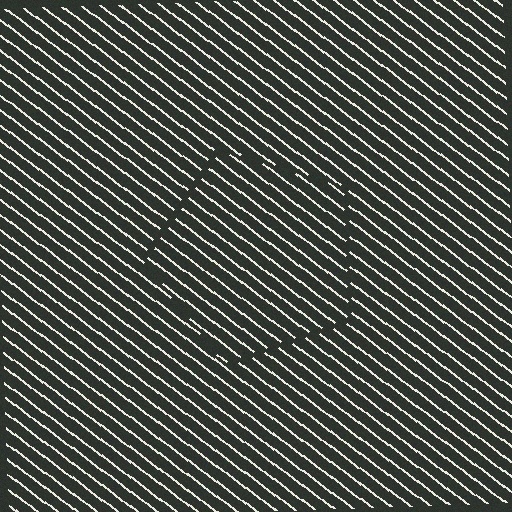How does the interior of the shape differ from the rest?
The interior of the shape contains the same grating, shifted by half a period — the contour is defined by the phase discontinuity where line-ends from the inner and outer gratings abut.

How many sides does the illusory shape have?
5 sides — the line-ends trace a pentagon.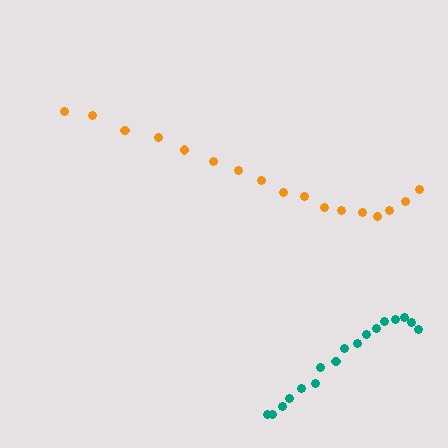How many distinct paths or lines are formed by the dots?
There are 2 distinct paths.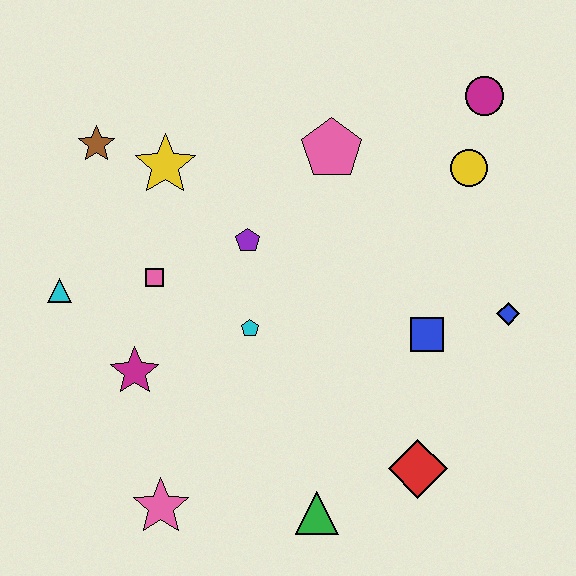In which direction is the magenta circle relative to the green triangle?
The magenta circle is above the green triangle.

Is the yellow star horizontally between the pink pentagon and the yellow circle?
No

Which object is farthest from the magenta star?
The magenta circle is farthest from the magenta star.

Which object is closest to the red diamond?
The green triangle is closest to the red diamond.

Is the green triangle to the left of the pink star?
No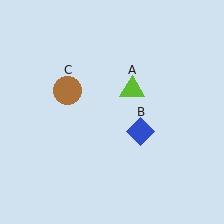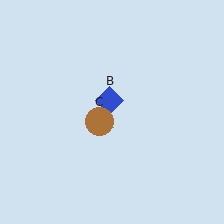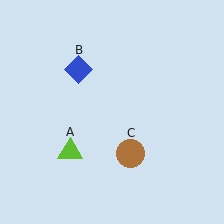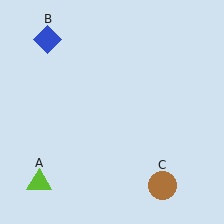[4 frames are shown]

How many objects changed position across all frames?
3 objects changed position: lime triangle (object A), blue diamond (object B), brown circle (object C).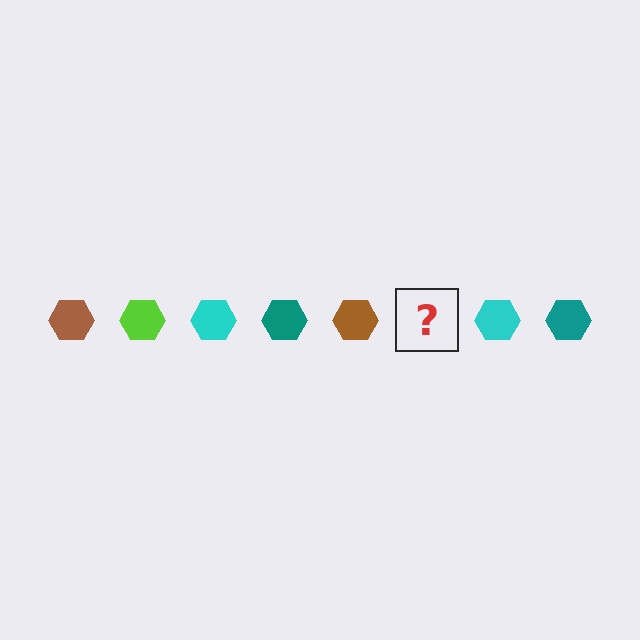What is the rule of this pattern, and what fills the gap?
The rule is that the pattern cycles through brown, lime, cyan, teal hexagons. The gap should be filled with a lime hexagon.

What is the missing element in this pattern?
The missing element is a lime hexagon.